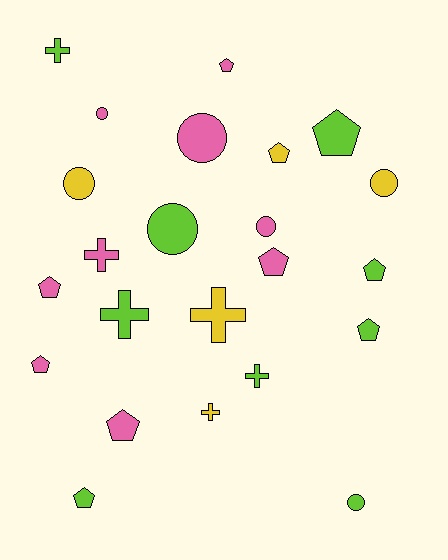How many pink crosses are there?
There is 1 pink cross.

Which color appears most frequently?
Lime, with 9 objects.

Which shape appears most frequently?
Pentagon, with 10 objects.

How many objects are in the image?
There are 23 objects.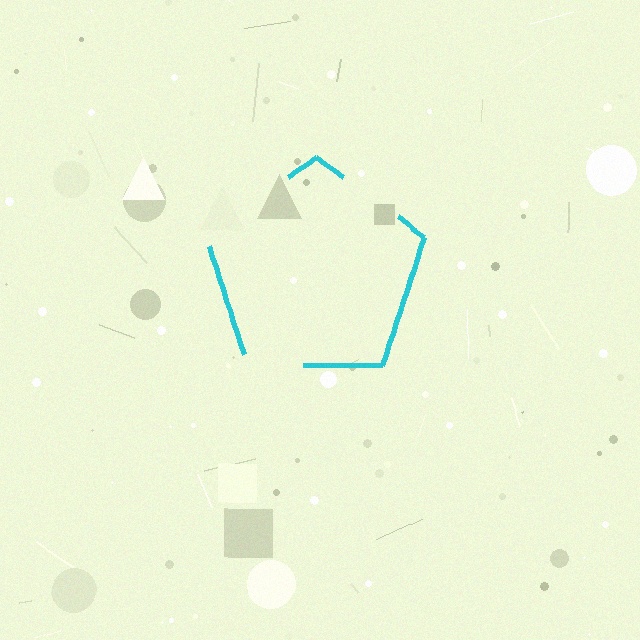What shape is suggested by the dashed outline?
The dashed outline suggests a pentagon.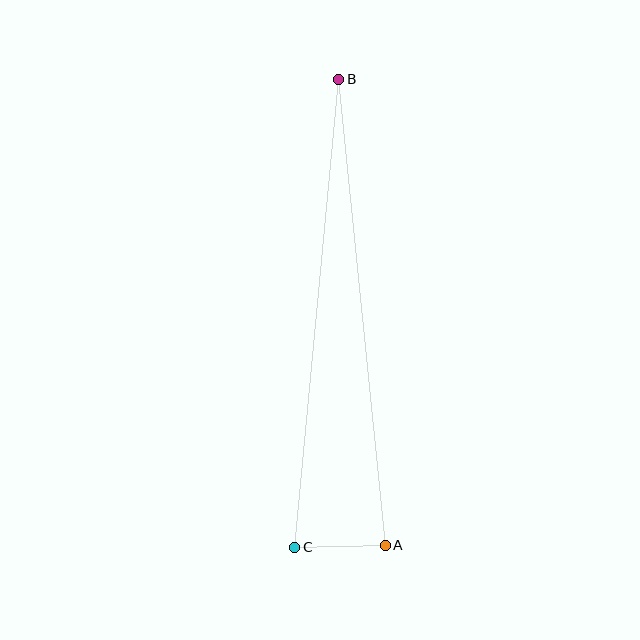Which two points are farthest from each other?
Points B and C are farthest from each other.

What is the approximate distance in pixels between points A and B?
The distance between A and B is approximately 469 pixels.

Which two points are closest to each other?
Points A and C are closest to each other.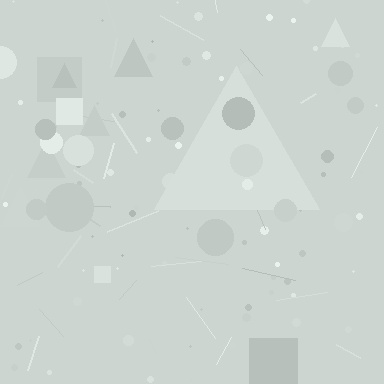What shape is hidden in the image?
A triangle is hidden in the image.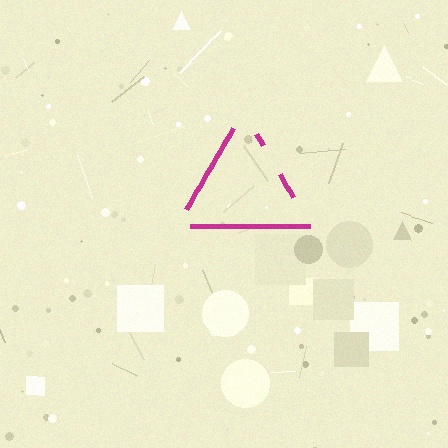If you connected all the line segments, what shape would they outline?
They would outline a triangle.